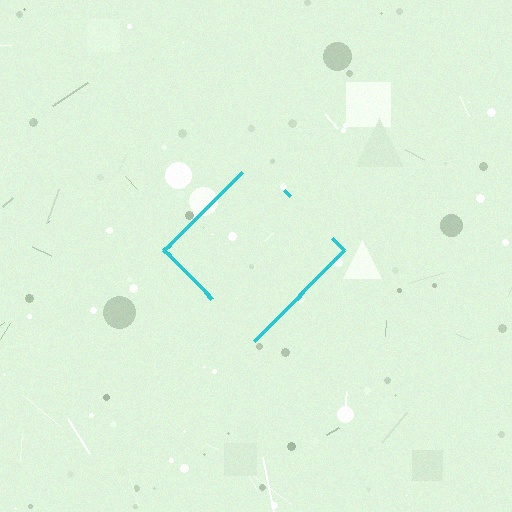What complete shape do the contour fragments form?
The contour fragments form a diamond.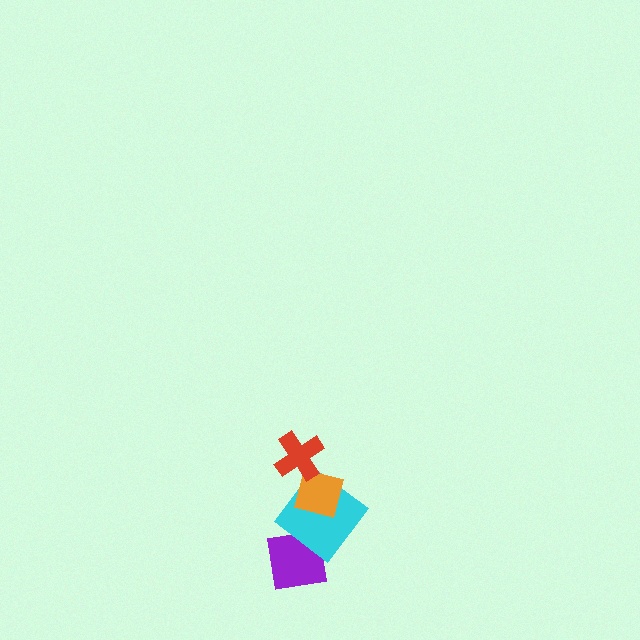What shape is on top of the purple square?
The cyan diamond is on top of the purple square.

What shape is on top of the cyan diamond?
The orange square is on top of the cyan diamond.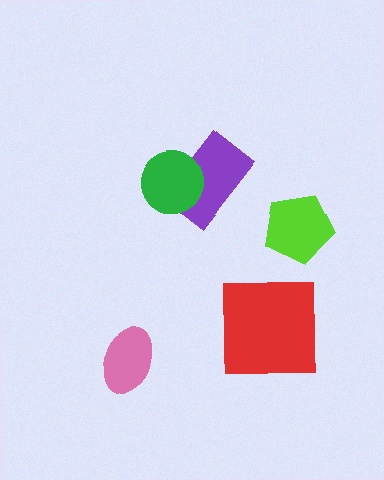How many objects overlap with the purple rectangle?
1 object overlaps with the purple rectangle.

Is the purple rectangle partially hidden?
Yes, it is partially covered by another shape.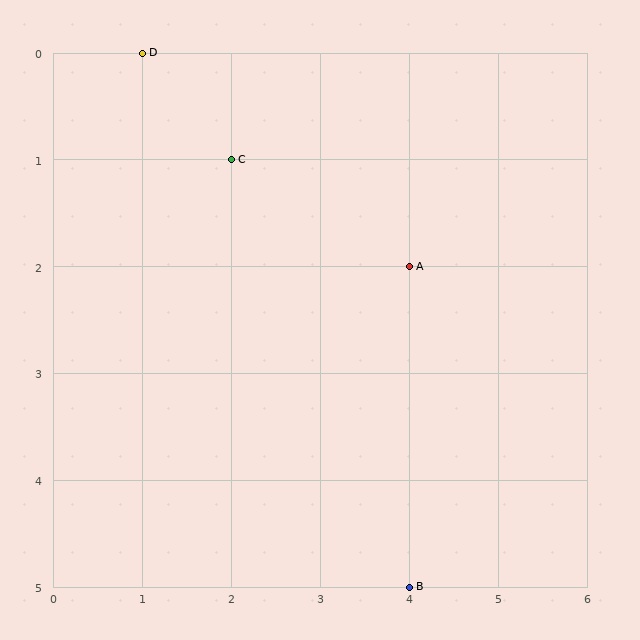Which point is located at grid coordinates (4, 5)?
Point B is at (4, 5).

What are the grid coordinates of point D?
Point D is at grid coordinates (1, 0).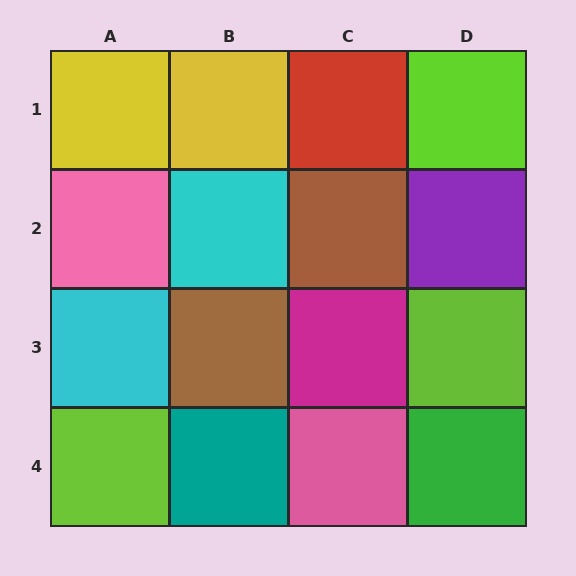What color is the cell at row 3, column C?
Magenta.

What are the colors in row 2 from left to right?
Pink, cyan, brown, purple.